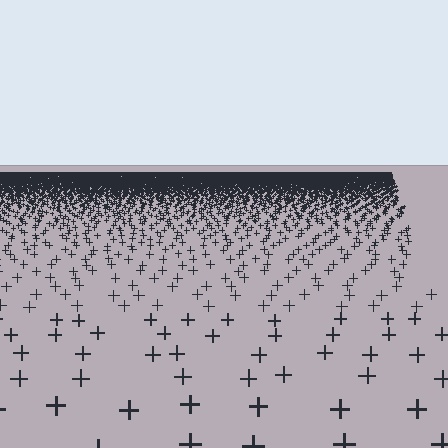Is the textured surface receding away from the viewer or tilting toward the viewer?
The surface is receding away from the viewer. Texture elements get smaller and denser toward the top.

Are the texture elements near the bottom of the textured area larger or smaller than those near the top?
Larger. Near the bottom, elements are closer to the viewer and appear at a bigger on-screen size.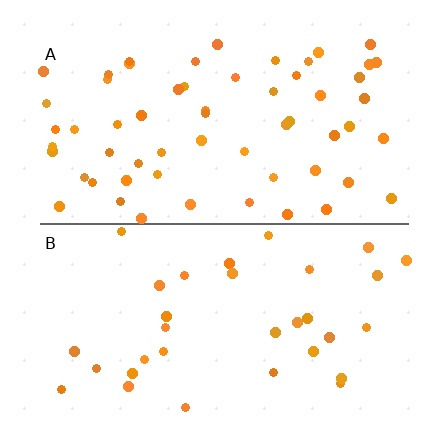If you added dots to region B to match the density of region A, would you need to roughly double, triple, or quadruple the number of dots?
Approximately double.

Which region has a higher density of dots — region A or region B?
A (the top).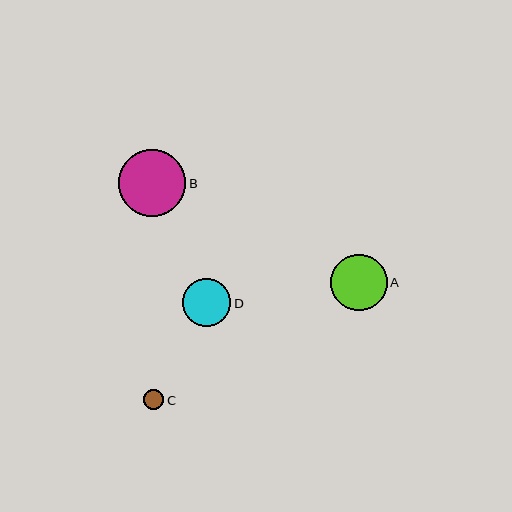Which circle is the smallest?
Circle C is the smallest with a size of approximately 20 pixels.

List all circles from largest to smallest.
From largest to smallest: B, A, D, C.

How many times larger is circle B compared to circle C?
Circle B is approximately 3.3 times the size of circle C.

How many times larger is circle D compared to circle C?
Circle D is approximately 2.4 times the size of circle C.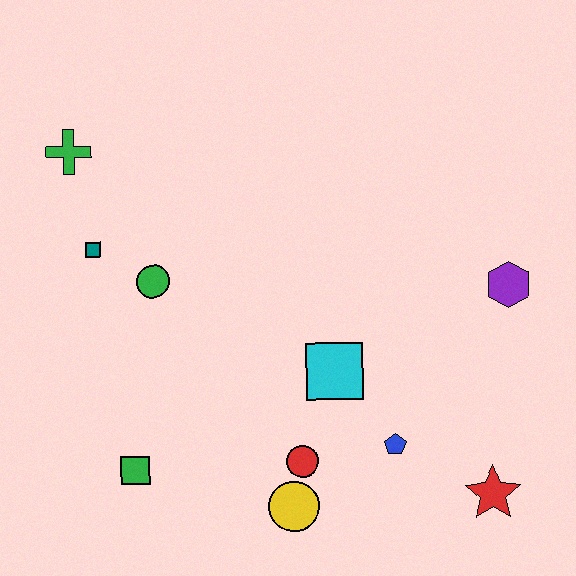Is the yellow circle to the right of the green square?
Yes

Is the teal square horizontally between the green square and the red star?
No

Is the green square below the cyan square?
Yes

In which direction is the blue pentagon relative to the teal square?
The blue pentagon is to the right of the teal square.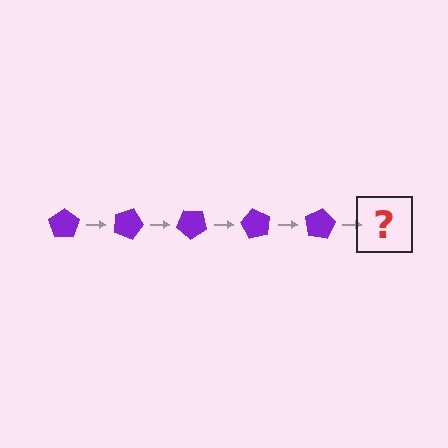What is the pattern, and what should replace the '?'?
The pattern is that the pentagon rotates 20 degrees each step. The '?' should be a purple pentagon rotated 100 degrees.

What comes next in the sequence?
The next element should be a purple pentagon rotated 100 degrees.